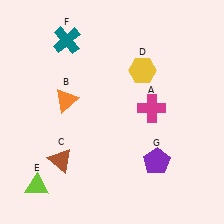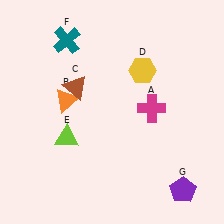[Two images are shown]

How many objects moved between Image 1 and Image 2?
3 objects moved between the two images.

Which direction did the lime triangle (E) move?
The lime triangle (E) moved up.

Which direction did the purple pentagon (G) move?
The purple pentagon (G) moved down.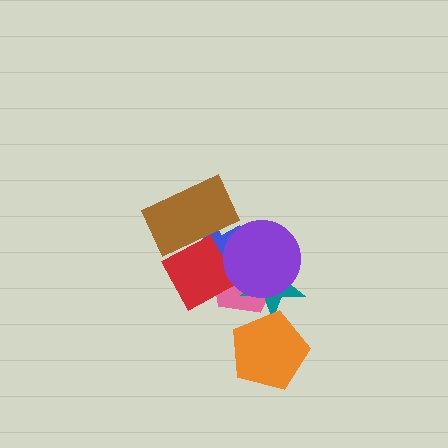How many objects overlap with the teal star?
3 objects overlap with the teal star.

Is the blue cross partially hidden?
Yes, it is partially covered by another shape.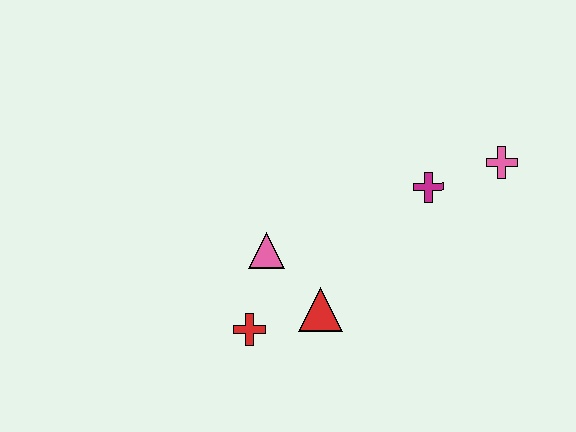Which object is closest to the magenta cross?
The pink cross is closest to the magenta cross.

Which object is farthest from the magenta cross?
The red cross is farthest from the magenta cross.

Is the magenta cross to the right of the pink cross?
No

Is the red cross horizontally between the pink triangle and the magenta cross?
No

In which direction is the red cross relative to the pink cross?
The red cross is to the left of the pink cross.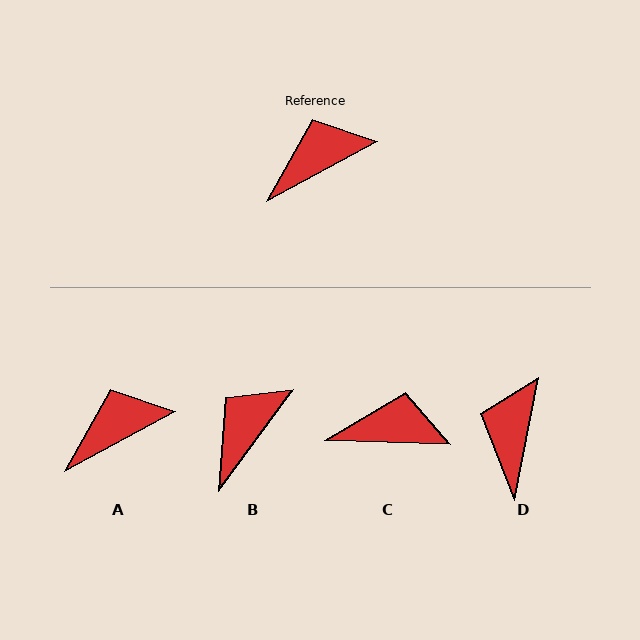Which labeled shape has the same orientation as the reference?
A.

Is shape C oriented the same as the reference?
No, it is off by about 30 degrees.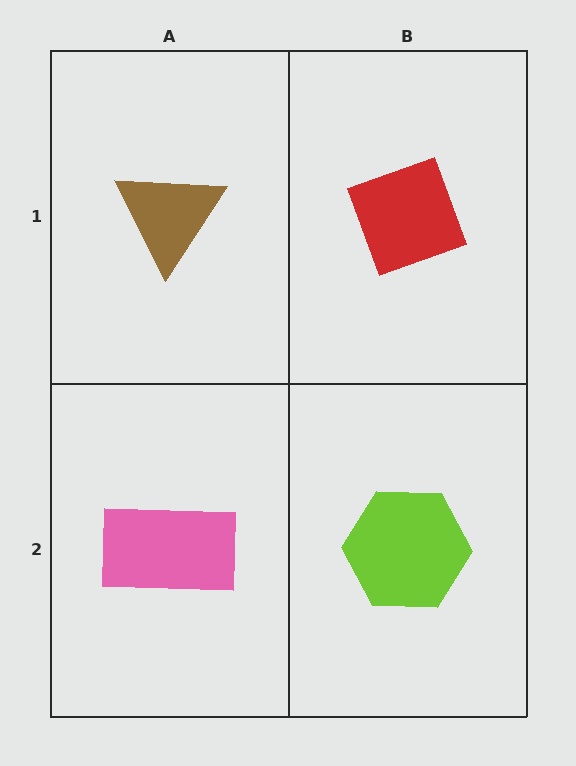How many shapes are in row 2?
2 shapes.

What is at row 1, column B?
A red diamond.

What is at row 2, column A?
A pink rectangle.